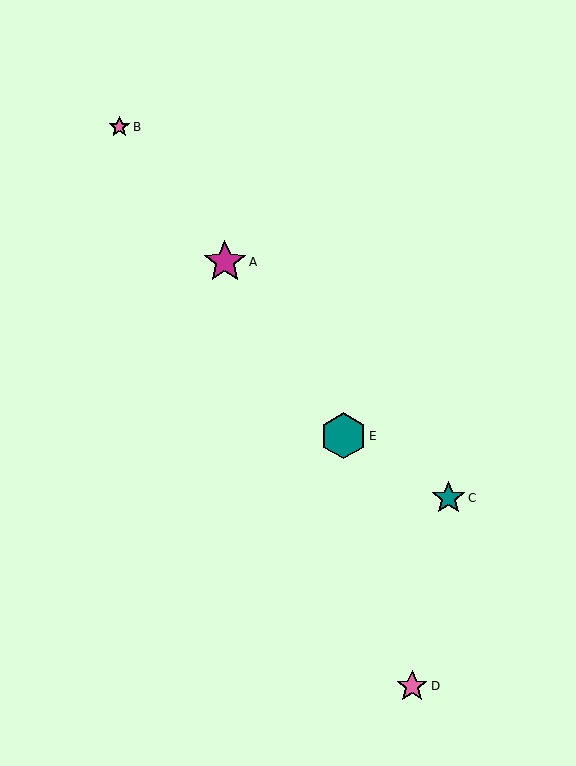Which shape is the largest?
The teal hexagon (labeled E) is the largest.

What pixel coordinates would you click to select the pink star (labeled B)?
Click at (119, 127) to select the pink star B.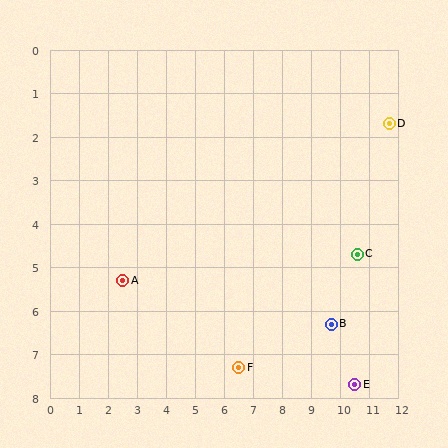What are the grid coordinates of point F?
Point F is at approximately (6.5, 7.3).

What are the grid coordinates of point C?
Point C is at approximately (10.6, 4.7).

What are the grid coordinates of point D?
Point D is at approximately (11.7, 1.7).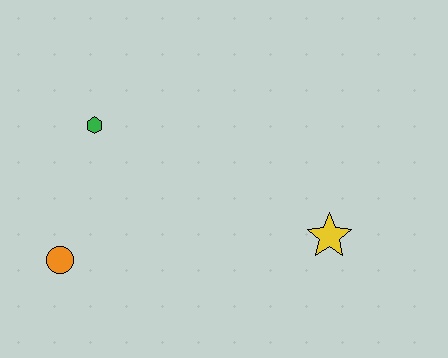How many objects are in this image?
There are 3 objects.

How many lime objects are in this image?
There are no lime objects.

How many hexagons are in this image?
There is 1 hexagon.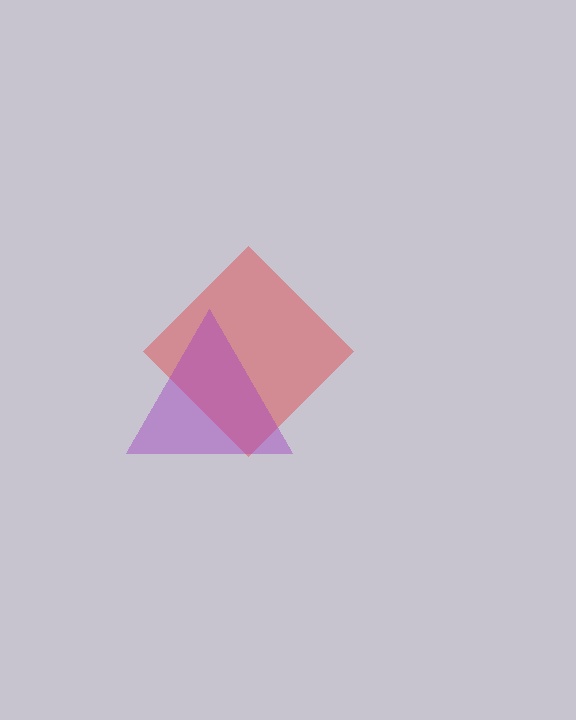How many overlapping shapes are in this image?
There are 2 overlapping shapes in the image.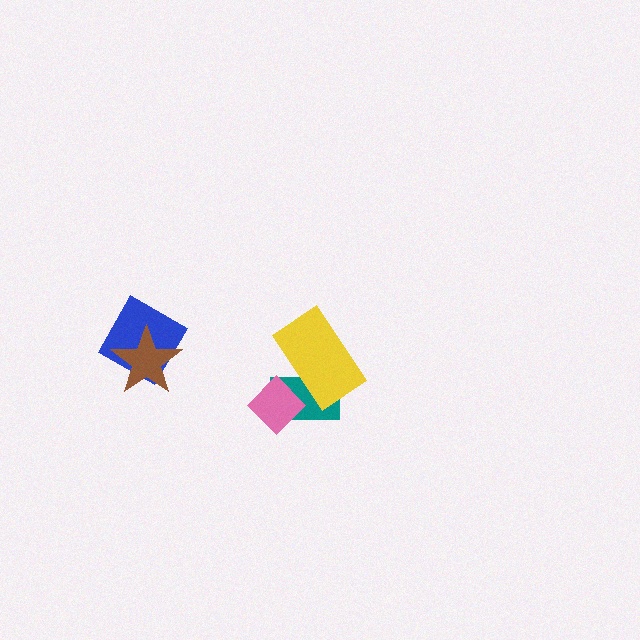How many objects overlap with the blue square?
1 object overlaps with the blue square.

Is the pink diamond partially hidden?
No, no other shape covers it.